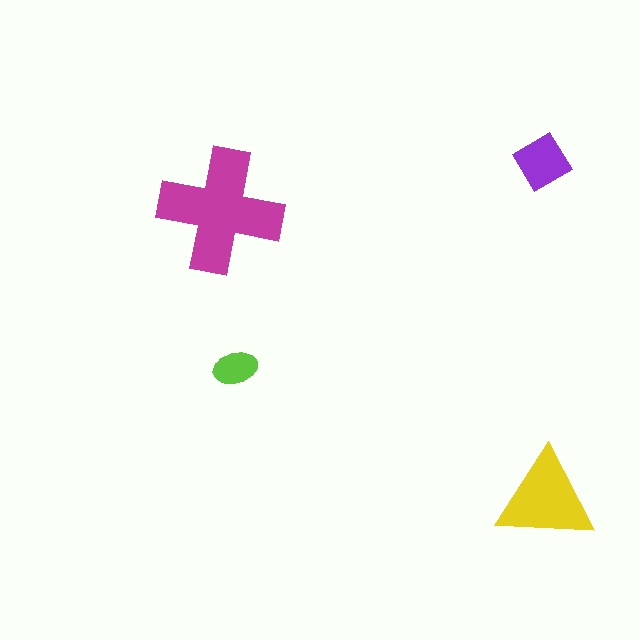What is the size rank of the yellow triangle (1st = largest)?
2nd.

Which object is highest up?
The purple diamond is topmost.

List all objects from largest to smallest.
The magenta cross, the yellow triangle, the purple diamond, the lime ellipse.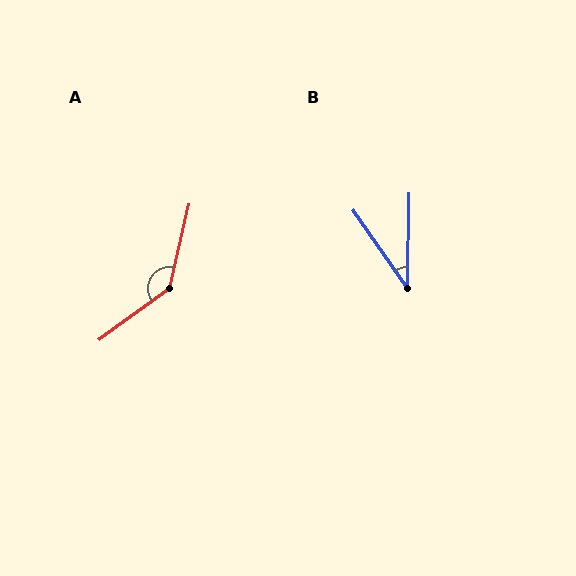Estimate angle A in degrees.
Approximately 139 degrees.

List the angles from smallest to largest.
B (36°), A (139°).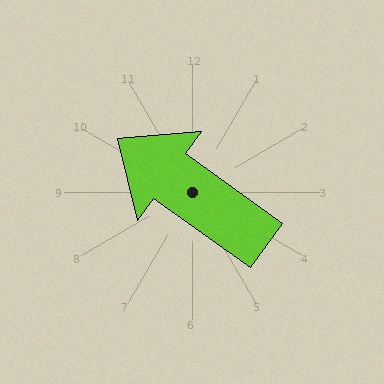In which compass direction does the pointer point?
Northwest.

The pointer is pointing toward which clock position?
Roughly 10 o'clock.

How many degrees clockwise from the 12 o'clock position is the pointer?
Approximately 306 degrees.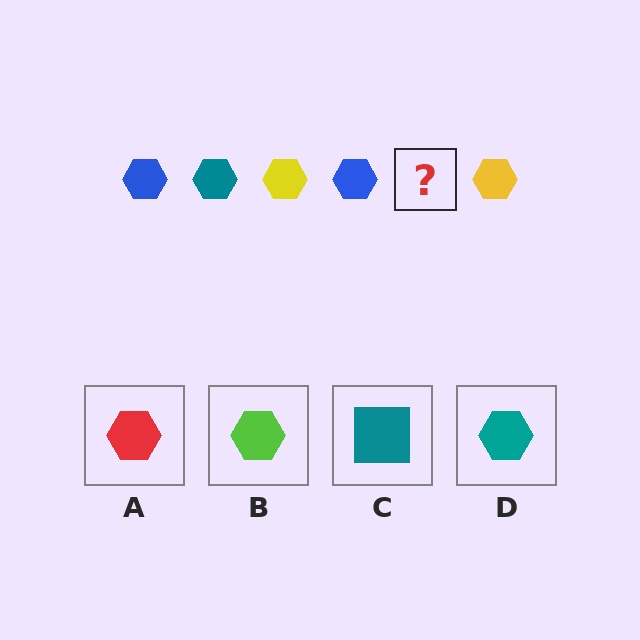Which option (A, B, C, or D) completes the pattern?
D.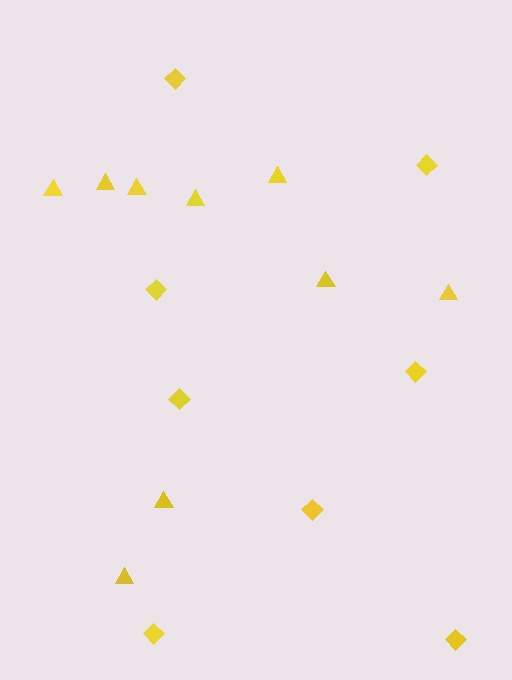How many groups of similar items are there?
There are 2 groups: one group of triangles (9) and one group of diamonds (8).